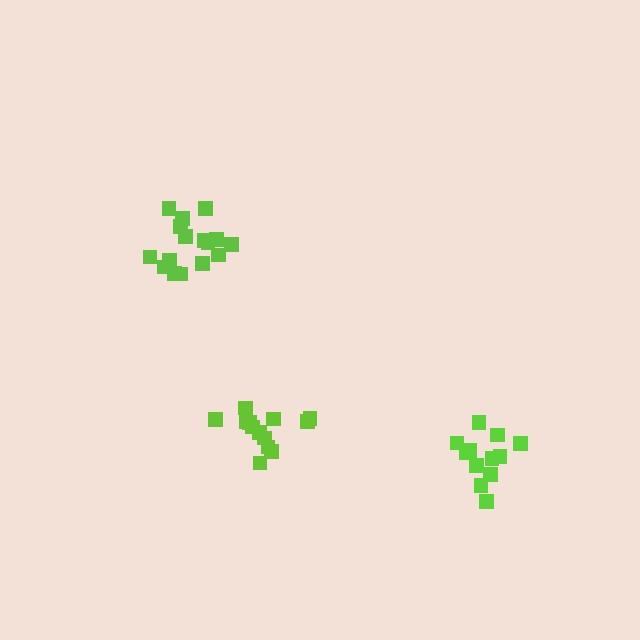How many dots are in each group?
Group 1: 13 dots, Group 2: 12 dots, Group 3: 17 dots (42 total).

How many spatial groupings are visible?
There are 3 spatial groupings.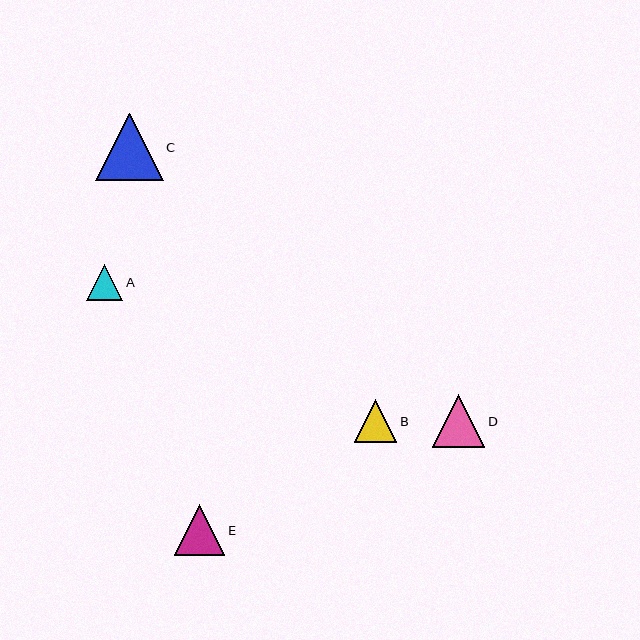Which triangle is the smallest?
Triangle A is the smallest with a size of approximately 36 pixels.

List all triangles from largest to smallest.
From largest to smallest: C, D, E, B, A.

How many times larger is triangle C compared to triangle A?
Triangle C is approximately 1.9 times the size of triangle A.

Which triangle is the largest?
Triangle C is the largest with a size of approximately 68 pixels.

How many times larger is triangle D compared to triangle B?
Triangle D is approximately 1.2 times the size of triangle B.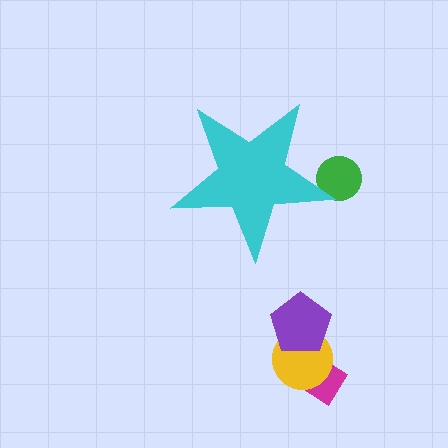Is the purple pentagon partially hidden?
No, the purple pentagon is fully visible.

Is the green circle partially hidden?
Yes, the green circle is partially hidden behind the cyan star.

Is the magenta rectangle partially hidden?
No, the magenta rectangle is fully visible.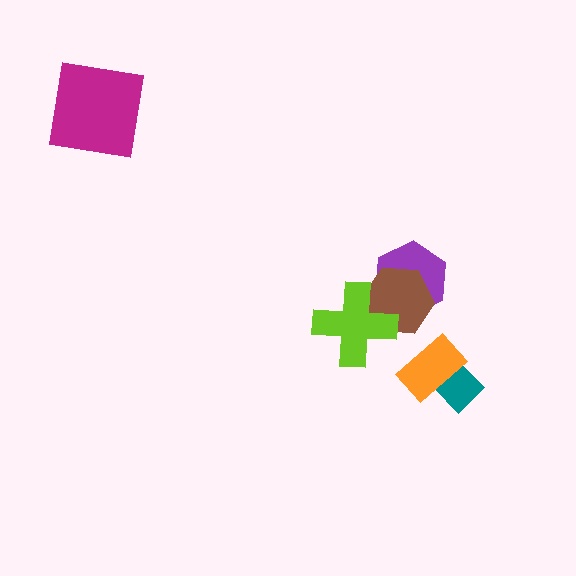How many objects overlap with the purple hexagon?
2 objects overlap with the purple hexagon.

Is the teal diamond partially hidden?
Yes, it is partially covered by another shape.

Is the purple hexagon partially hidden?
Yes, it is partially covered by another shape.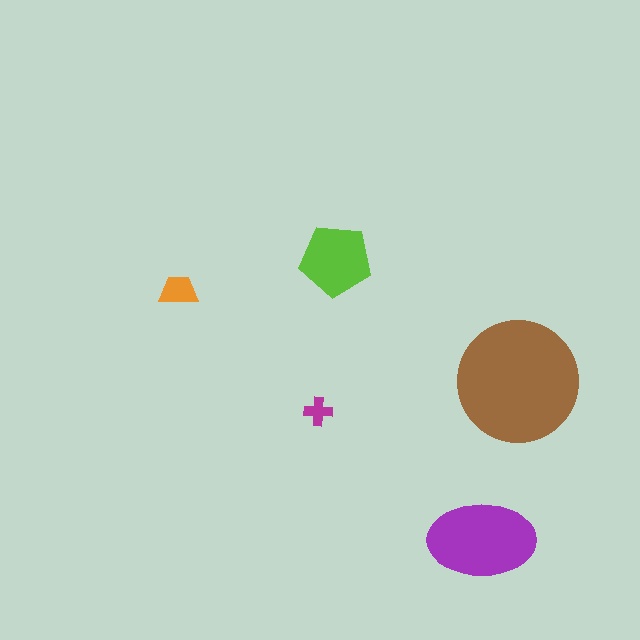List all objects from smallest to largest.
The magenta cross, the orange trapezoid, the lime pentagon, the purple ellipse, the brown circle.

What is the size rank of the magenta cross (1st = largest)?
5th.